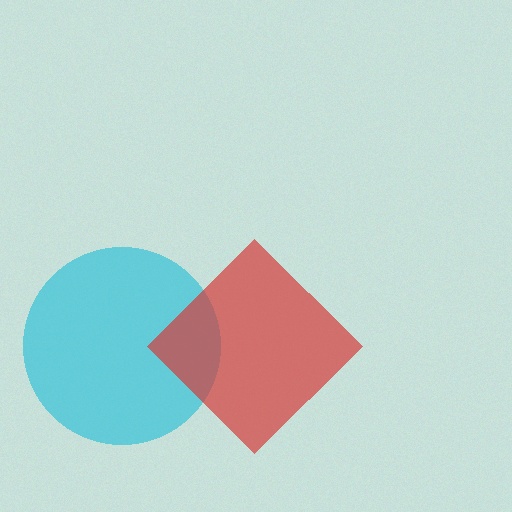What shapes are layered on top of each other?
The layered shapes are: a cyan circle, a red diamond.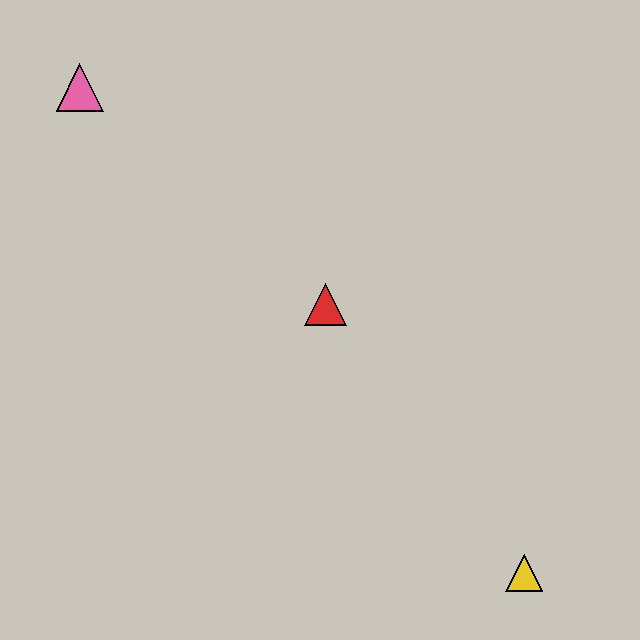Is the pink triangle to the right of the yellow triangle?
No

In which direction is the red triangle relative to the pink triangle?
The red triangle is to the right of the pink triangle.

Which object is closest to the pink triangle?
The red triangle is closest to the pink triangle.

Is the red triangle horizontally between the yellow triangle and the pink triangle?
Yes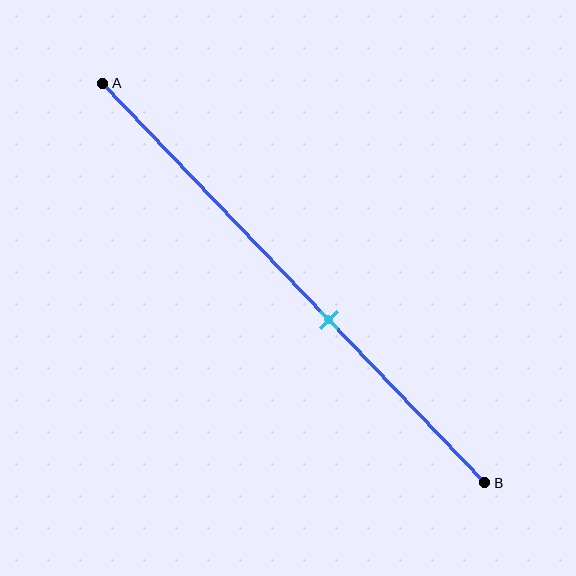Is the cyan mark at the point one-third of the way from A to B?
No, the mark is at about 60% from A, not at the 33% one-third point.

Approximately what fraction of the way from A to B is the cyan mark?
The cyan mark is approximately 60% of the way from A to B.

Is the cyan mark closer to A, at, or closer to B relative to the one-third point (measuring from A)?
The cyan mark is closer to point B than the one-third point of segment AB.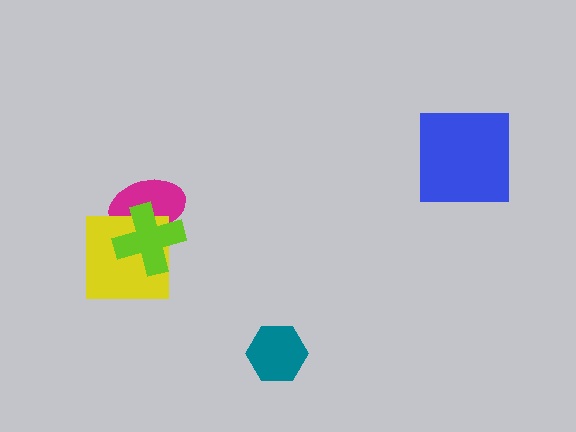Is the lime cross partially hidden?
No, no other shape covers it.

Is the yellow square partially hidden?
Yes, it is partially covered by another shape.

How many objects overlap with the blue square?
0 objects overlap with the blue square.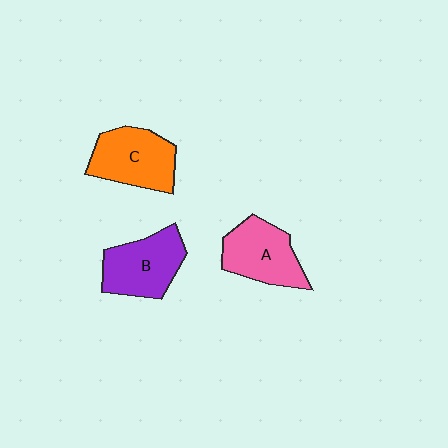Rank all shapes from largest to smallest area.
From largest to smallest: C (orange), B (purple), A (pink).